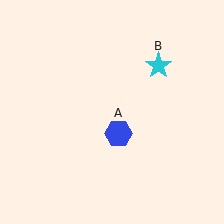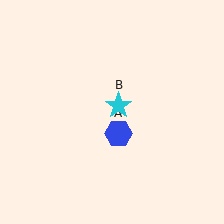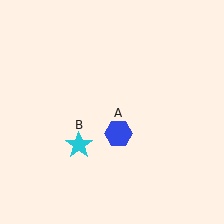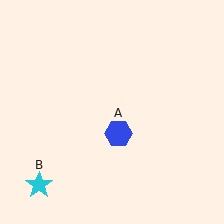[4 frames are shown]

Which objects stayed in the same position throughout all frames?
Blue hexagon (object A) remained stationary.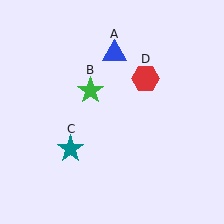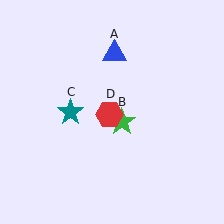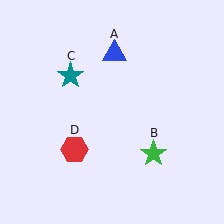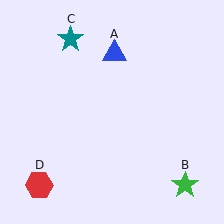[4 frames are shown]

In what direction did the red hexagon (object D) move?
The red hexagon (object D) moved down and to the left.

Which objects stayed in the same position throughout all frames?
Blue triangle (object A) remained stationary.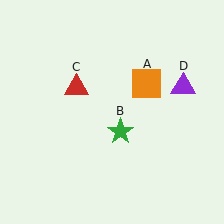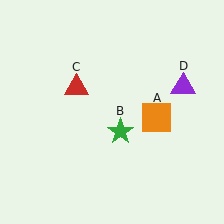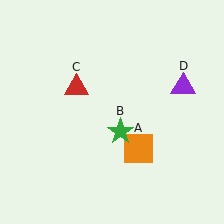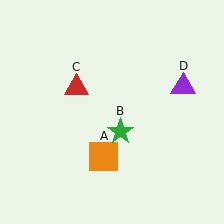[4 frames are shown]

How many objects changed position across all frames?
1 object changed position: orange square (object A).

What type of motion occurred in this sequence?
The orange square (object A) rotated clockwise around the center of the scene.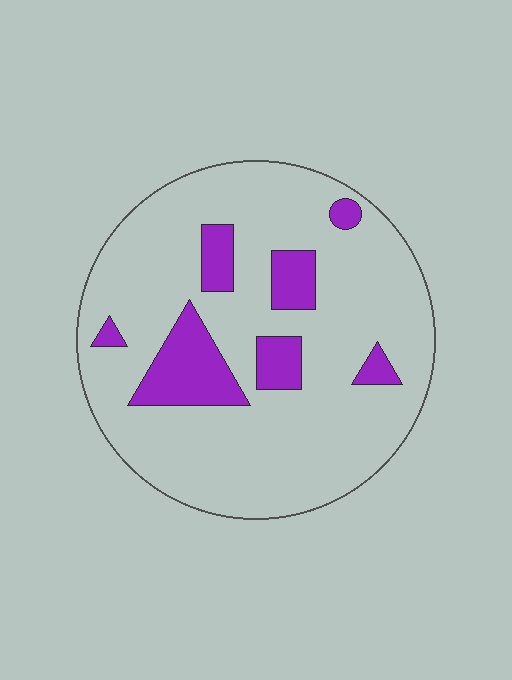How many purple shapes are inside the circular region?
7.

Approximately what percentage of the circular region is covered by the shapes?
Approximately 15%.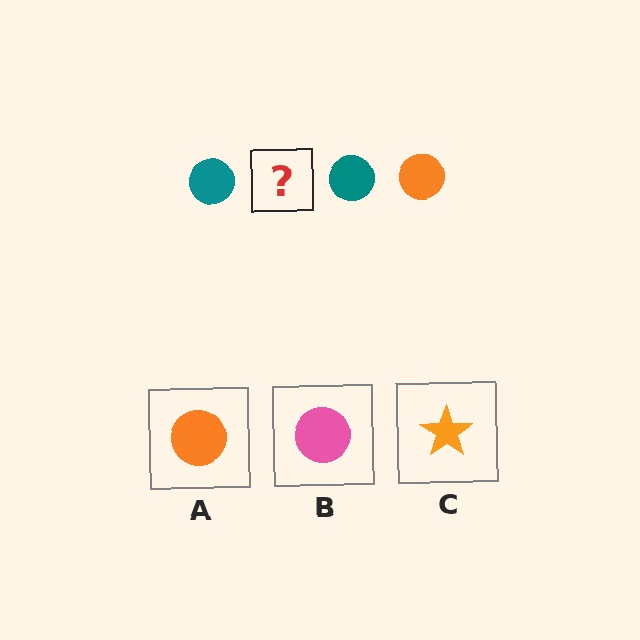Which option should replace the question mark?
Option A.